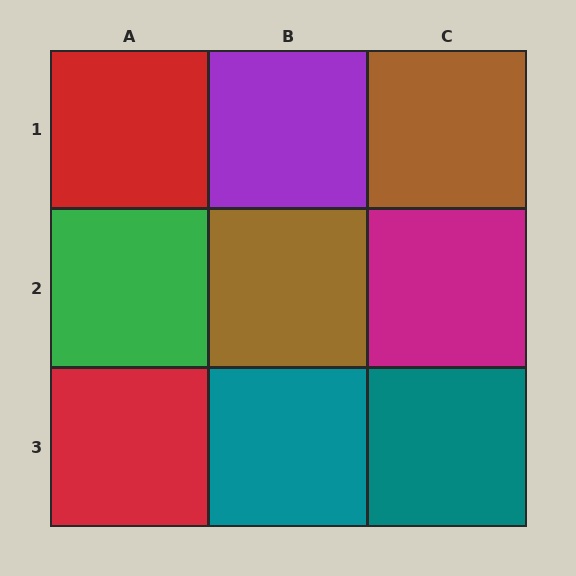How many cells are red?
2 cells are red.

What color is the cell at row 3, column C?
Teal.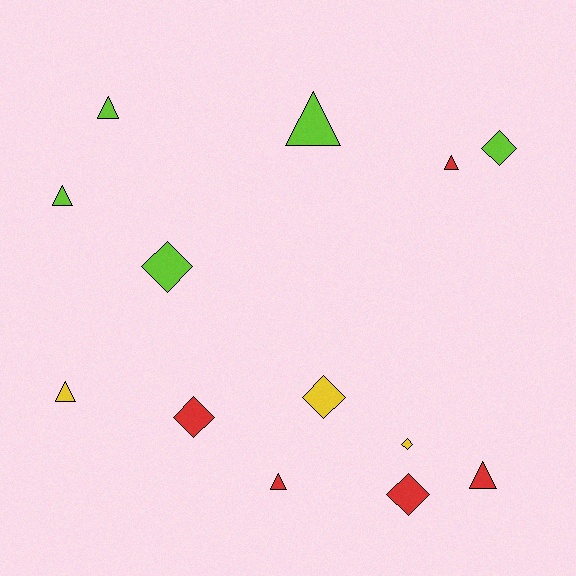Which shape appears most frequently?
Triangle, with 7 objects.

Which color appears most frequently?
Red, with 5 objects.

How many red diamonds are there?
There are 2 red diamonds.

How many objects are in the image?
There are 13 objects.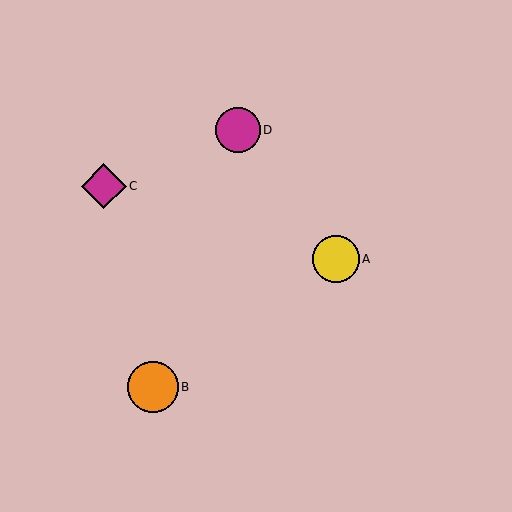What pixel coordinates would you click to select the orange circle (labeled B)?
Click at (153, 387) to select the orange circle B.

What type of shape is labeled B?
Shape B is an orange circle.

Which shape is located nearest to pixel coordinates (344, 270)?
The yellow circle (labeled A) at (336, 259) is nearest to that location.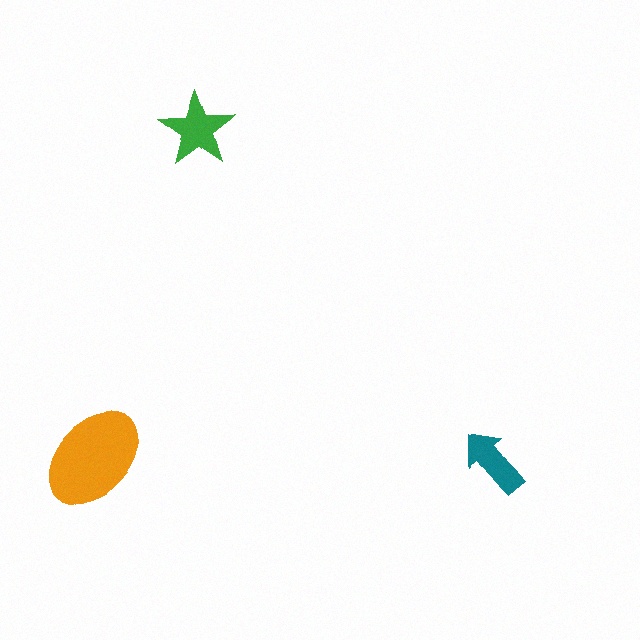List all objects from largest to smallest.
The orange ellipse, the green star, the teal arrow.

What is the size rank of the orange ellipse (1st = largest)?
1st.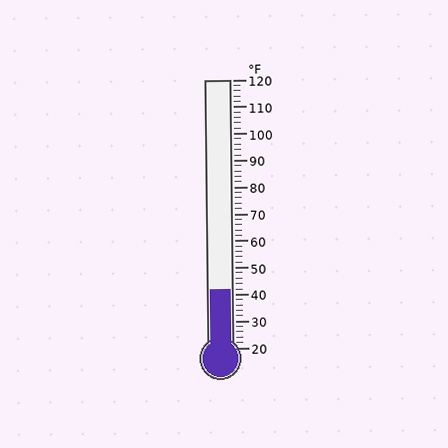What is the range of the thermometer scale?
The thermometer scale ranges from 20°F to 120°F.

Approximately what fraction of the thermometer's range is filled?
The thermometer is filled to approximately 20% of its range.